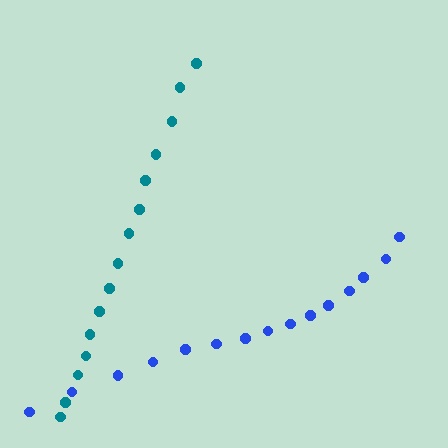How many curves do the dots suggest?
There are 2 distinct paths.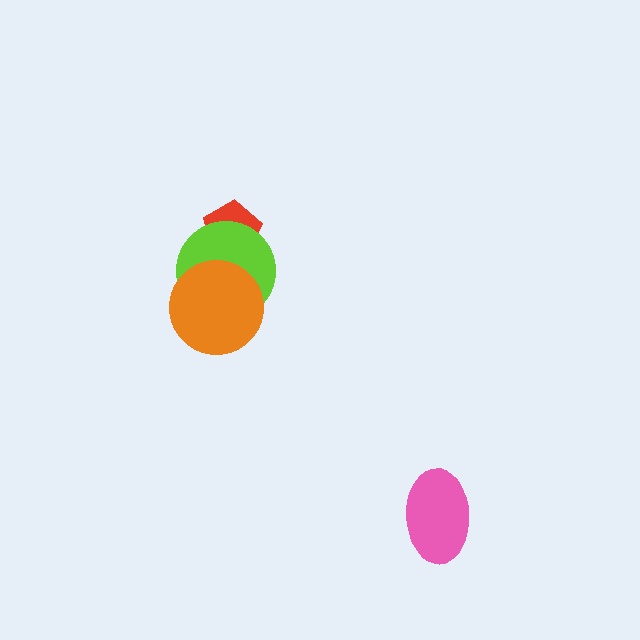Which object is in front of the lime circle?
The orange circle is in front of the lime circle.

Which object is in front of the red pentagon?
The lime circle is in front of the red pentagon.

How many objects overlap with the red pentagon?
1 object overlaps with the red pentagon.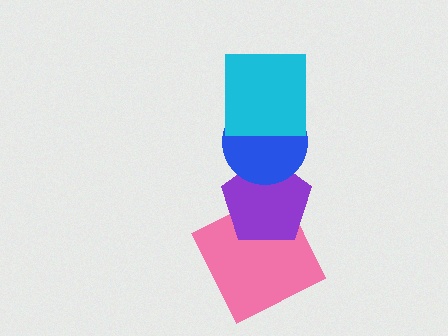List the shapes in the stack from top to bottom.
From top to bottom: the cyan square, the blue circle, the purple pentagon, the pink square.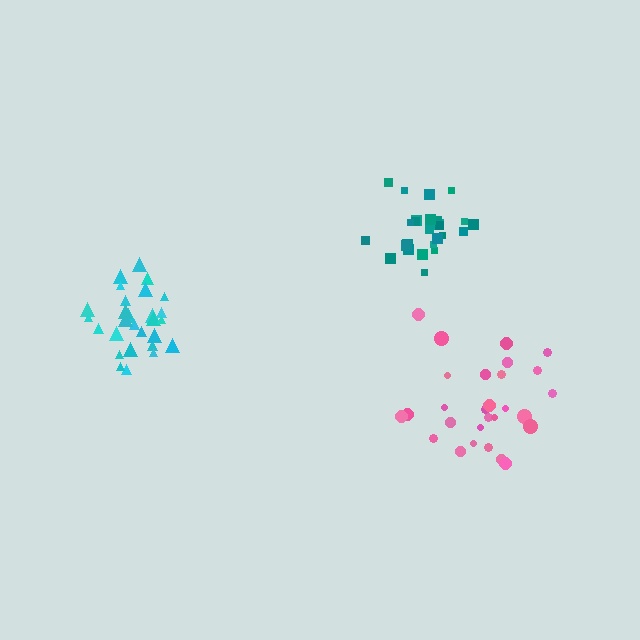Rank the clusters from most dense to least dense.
teal, cyan, pink.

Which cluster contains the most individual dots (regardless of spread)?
Cyan (28).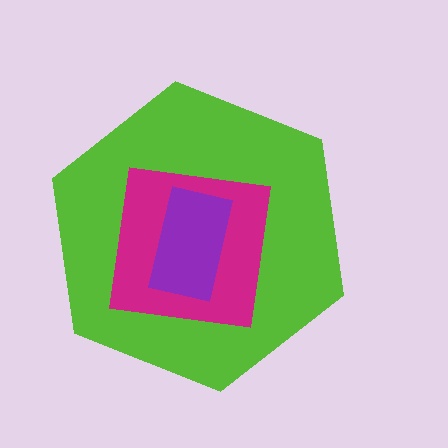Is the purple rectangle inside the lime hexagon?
Yes.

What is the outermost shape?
The lime hexagon.